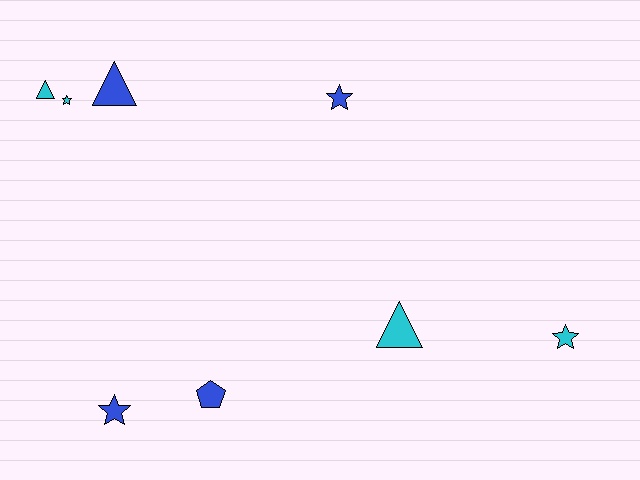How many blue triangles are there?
There is 1 blue triangle.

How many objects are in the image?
There are 8 objects.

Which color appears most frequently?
Blue, with 4 objects.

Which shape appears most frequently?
Star, with 4 objects.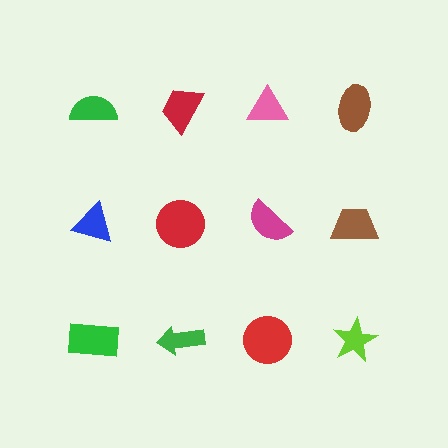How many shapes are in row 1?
4 shapes.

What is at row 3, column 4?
A lime star.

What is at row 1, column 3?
A pink triangle.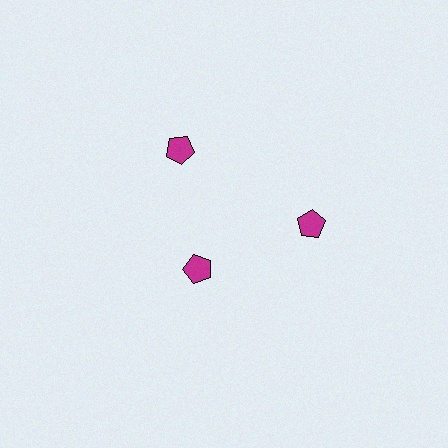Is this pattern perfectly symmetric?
No. The 3 magenta pentagons are arranged in a ring, but one element near the 7 o'clock position is pulled inward toward the center, breaking the 3-fold rotational symmetry.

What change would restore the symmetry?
The symmetry would be restored by moving it outward, back onto the ring so that all 3 pentagons sit at equal angles and equal distance from the center.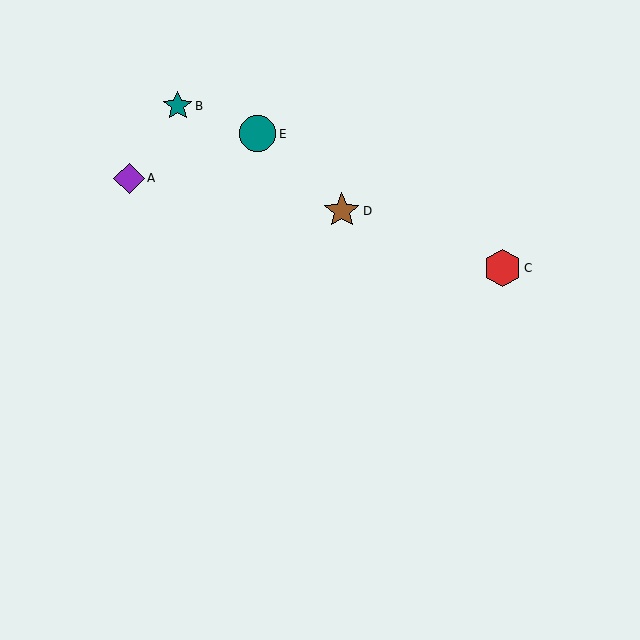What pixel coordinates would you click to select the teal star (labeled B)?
Click at (178, 106) to select the teal star B.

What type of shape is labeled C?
Shape C is a red hexagon.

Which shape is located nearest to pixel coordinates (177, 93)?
The teal star (labeled B) at (178, 106) is nearest to that location.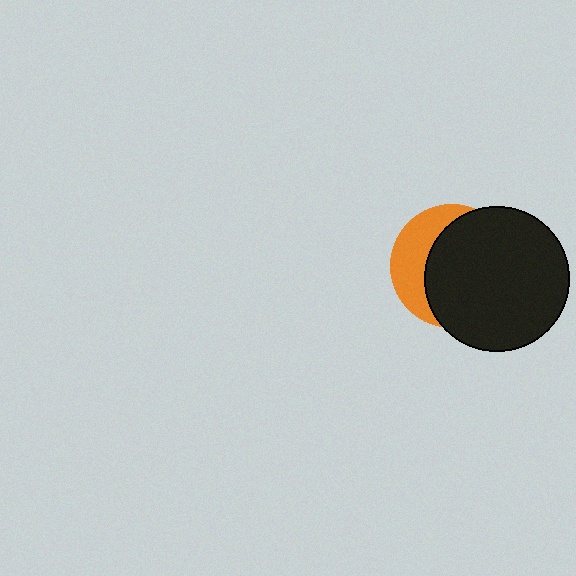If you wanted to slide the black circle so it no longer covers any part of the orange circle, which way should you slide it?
Slide it right — that is the most direct way to separate the two shapes.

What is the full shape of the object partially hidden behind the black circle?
The partially hidden object is an orange circle.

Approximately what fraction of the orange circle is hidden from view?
Roughly 66% of the orange circle is hidden behind the black circle.